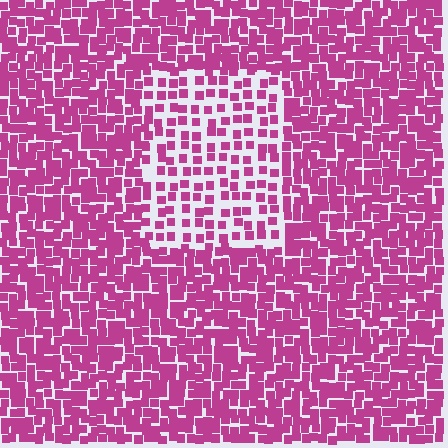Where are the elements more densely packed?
The elements are more densely packed outside the rectangle boundary.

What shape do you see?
I see a rectangle.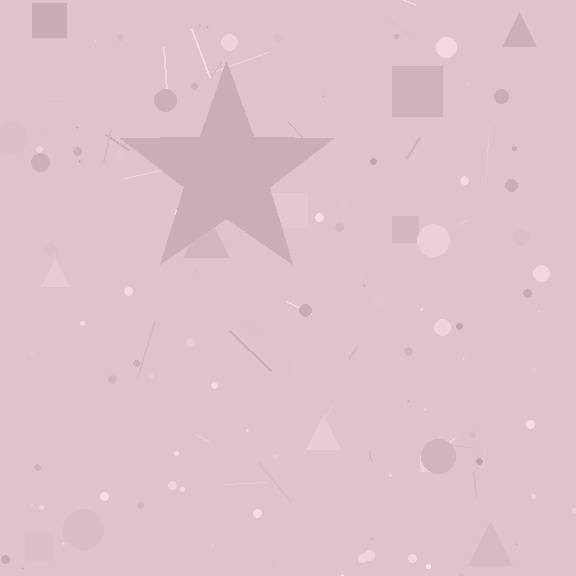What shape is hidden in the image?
A star is hidden in the image.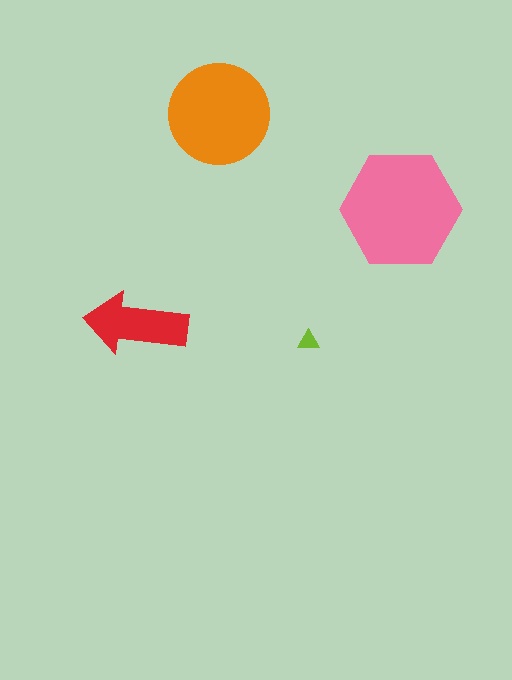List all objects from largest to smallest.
The pink hexagon, the orange circle, the red arrow, the lime triangle.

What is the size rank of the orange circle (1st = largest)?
2nd.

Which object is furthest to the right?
The pink hexagon is rightmost.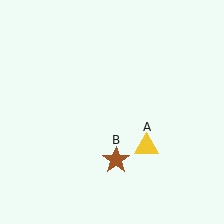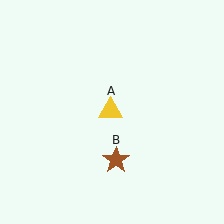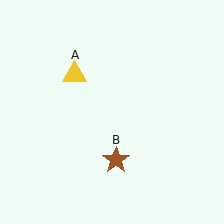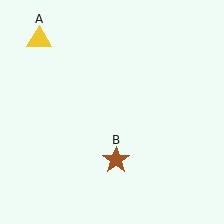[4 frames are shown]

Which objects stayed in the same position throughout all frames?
Brown star (object B) remained stationary.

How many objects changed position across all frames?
1 object changed position: yellow triangle (object A).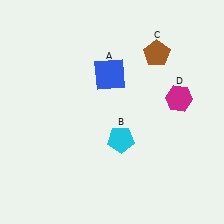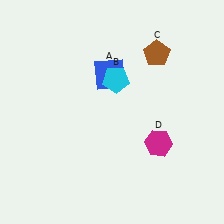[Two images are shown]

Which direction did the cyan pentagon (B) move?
The cyan pentagon (B) moved up.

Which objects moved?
The objects that moved are: the cyan pentagon (B), the magenta hexagon (D).